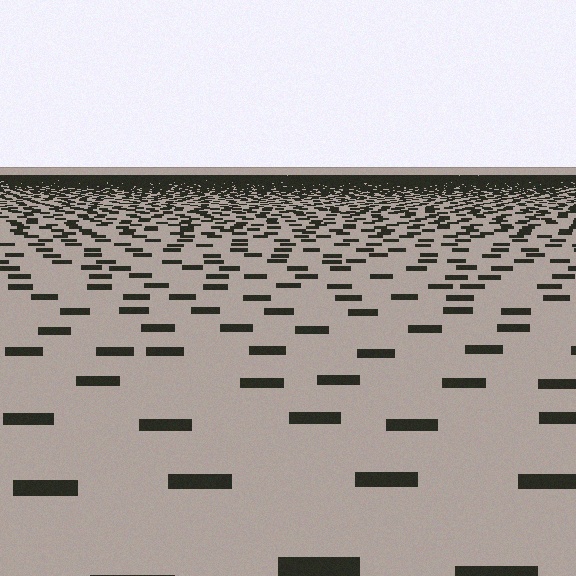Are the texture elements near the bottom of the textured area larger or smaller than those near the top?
Larger. Near the bottom, elements are closer to the viewer and appear at a bigger on-screen size.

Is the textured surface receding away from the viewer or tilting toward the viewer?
The surface is receding away from the viewer. Texture elements get smaller and denser toward the top.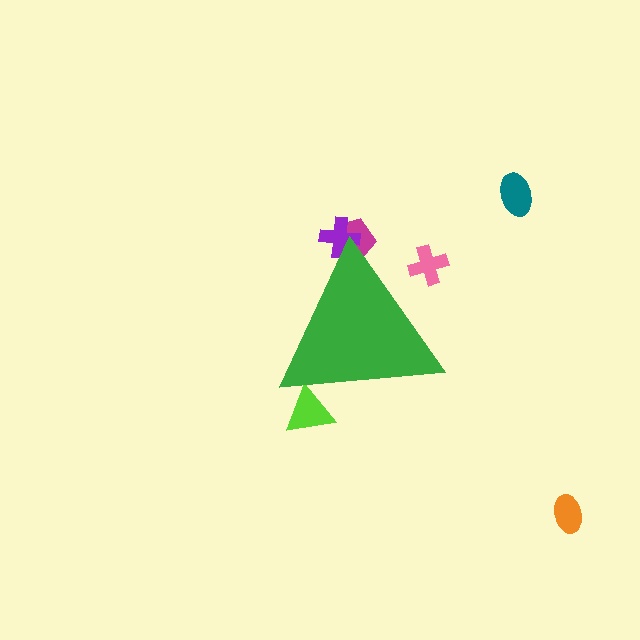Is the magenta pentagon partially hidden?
Yes, the magenta pentagon is partially hidden behind the green triangle.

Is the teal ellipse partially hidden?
No, the teal ellipse is fully visible.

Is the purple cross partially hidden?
Yes, the purple cross is partially hidden behind the green triangle.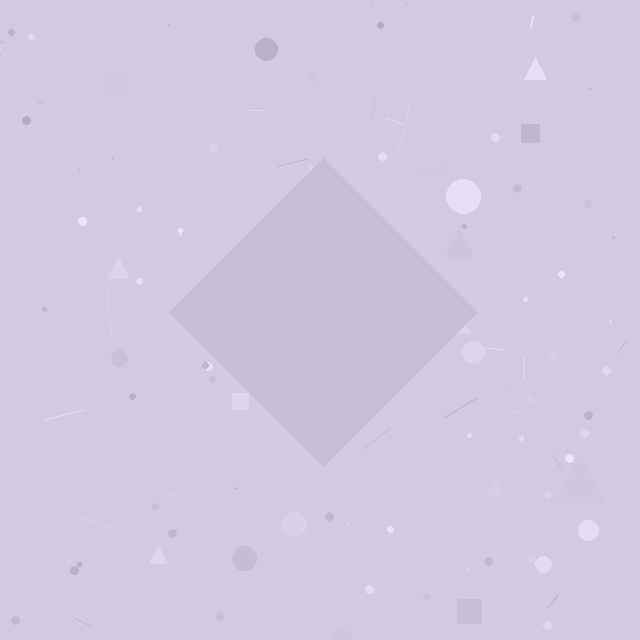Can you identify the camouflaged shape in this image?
The camouflaged shape is a diamond.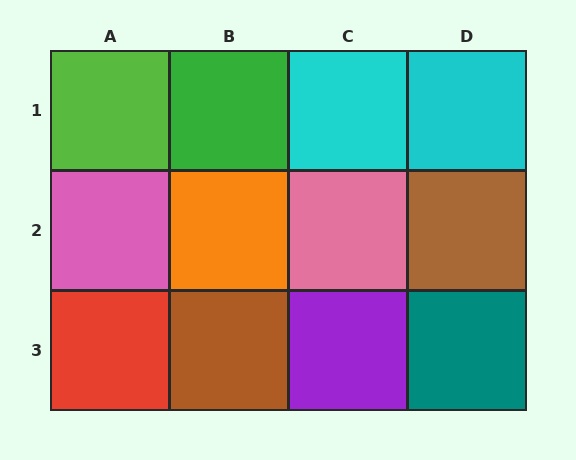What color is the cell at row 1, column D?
Cyan.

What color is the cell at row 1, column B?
Green.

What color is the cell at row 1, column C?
Cyan.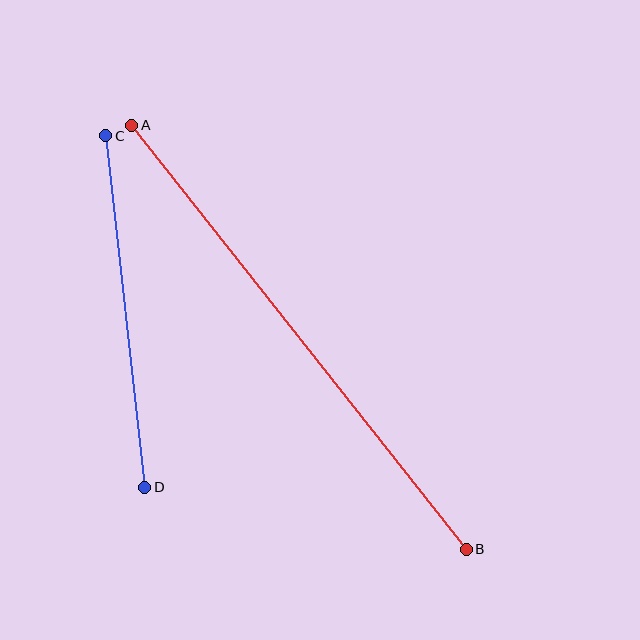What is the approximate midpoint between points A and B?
The midpoint is at approximately (299, 337) pixels.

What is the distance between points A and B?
The distance is approximately 540 pixels.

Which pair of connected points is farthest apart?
Points A and B are farthest apart.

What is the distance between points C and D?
The distance is approximately 354 pixels.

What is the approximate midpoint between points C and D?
The midpoint is at approximately (125, 312) pixels.